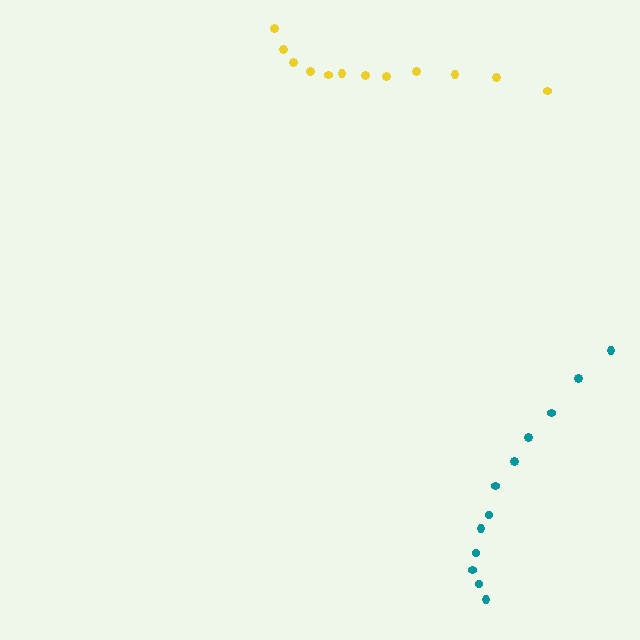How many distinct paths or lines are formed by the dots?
There are 2 distinct paths.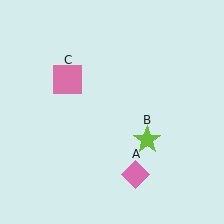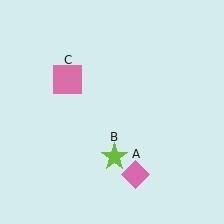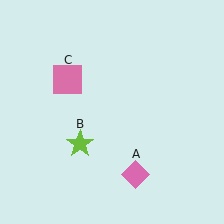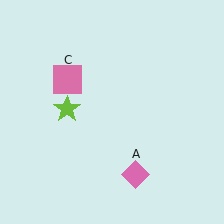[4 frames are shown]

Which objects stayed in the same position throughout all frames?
Pink diamond (object A) and pink square (object C) remained stationary.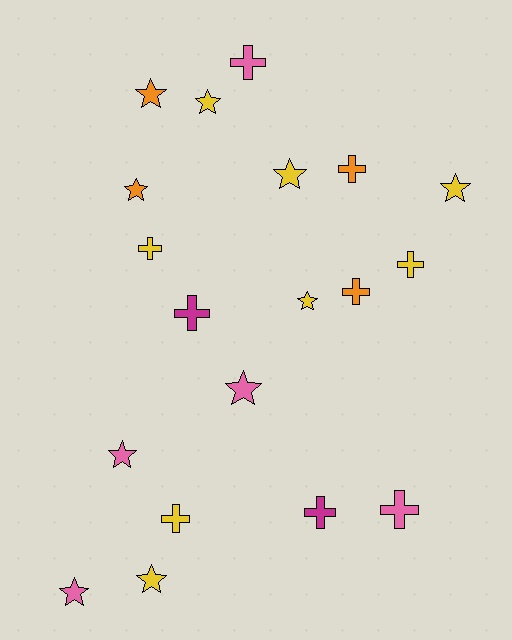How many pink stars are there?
There are 3 pink stars.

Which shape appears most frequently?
Star, with 10 objects.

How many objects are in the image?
There are 19 objects.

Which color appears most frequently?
Yellow, with 8 objects.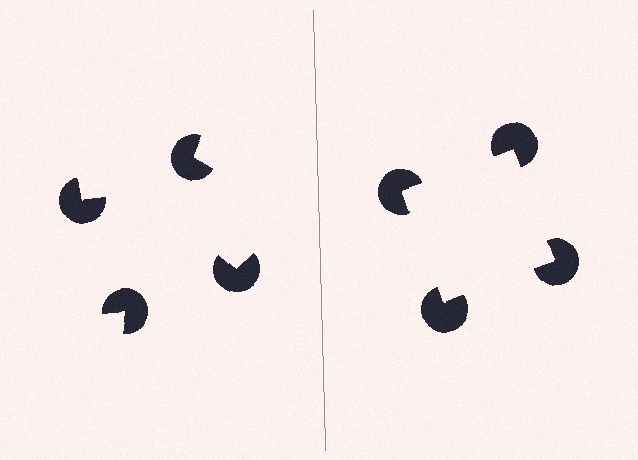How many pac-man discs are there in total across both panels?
8 — 4 on each side.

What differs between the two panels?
The pac-man discs are positioned identically on both sides; only the wedge orientations differ. On the right they align to a square; on the left they are misaligned.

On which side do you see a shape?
An illusory square appears on the right side. On the left side the wedge cuts are rotated, so no coherent shape forms.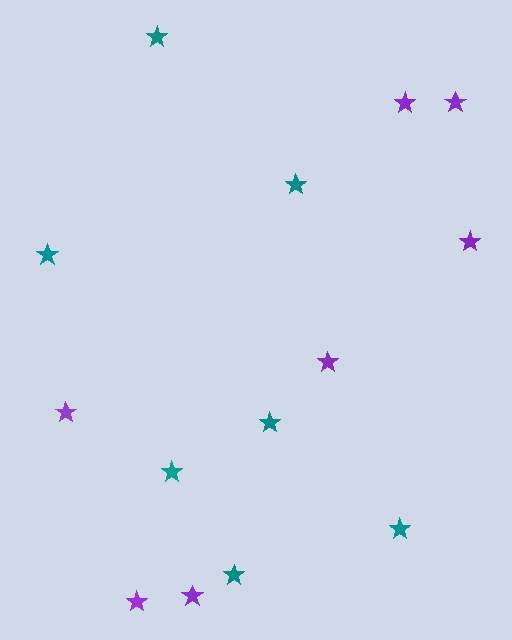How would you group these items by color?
There are 2 groups: one group of teal stars (7) and one group of purple stars (7).